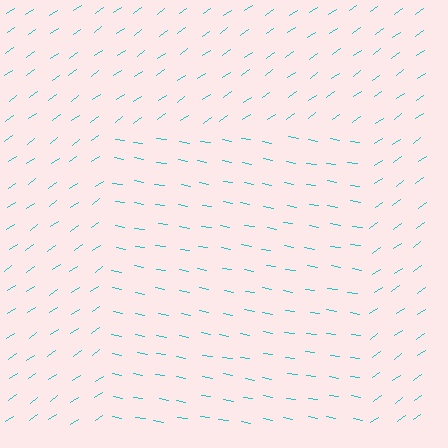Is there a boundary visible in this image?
Yes, there is a texture boundary formed by a change in line orientation.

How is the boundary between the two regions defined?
The boundary is defined purely by a change in line orientation (approximately 45 degrees difference). All lines are the same color and thickness.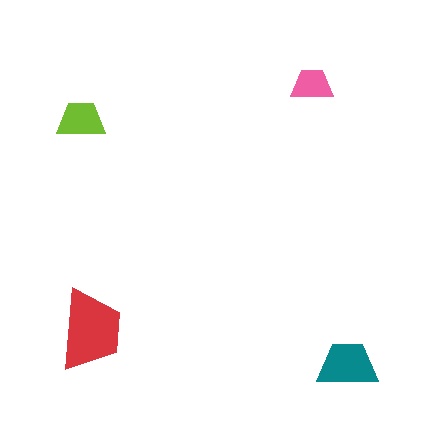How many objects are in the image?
There are 4 objects in the image.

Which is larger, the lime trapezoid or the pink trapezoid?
The lime one.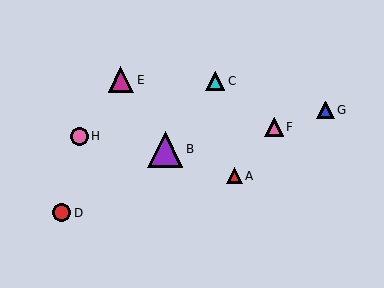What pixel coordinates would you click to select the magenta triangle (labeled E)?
Click at (121, 80) to select the magenta triangle E.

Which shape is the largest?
The purple triangle (labeled B) is the largest.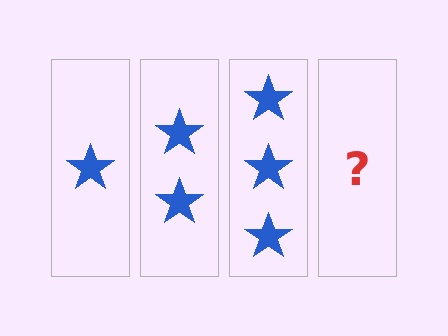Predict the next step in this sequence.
The next step is 4 stars.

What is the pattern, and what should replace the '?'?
The pattern is that each step adds one more star. The '?' should be 4 stars.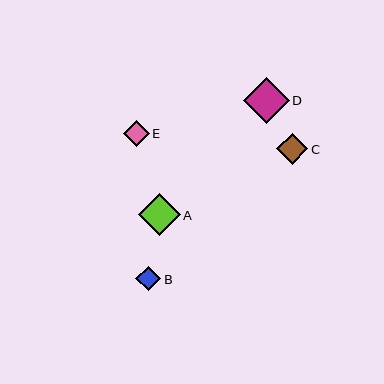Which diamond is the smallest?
Diamond B is the smallest with a size of approximately 24 pixels.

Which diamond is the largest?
Diamond D is the largest with a size of approximately 46 pixels.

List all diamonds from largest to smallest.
From largest to smallest: D, A, C, E, B.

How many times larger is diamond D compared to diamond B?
Diamond D is approximately 1.9 times the size of diamond B.